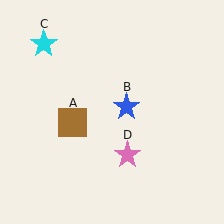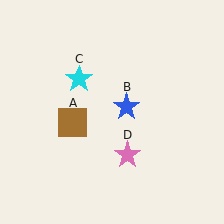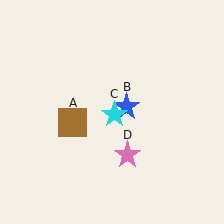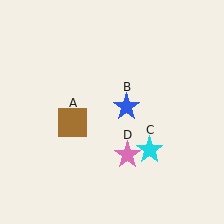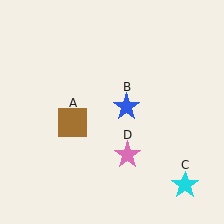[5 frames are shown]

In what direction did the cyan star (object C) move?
The cyan star (object C) moved down and to the right.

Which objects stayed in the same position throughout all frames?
Brown square (object A) and blue star (object B) and pink star (object D) remained stationary.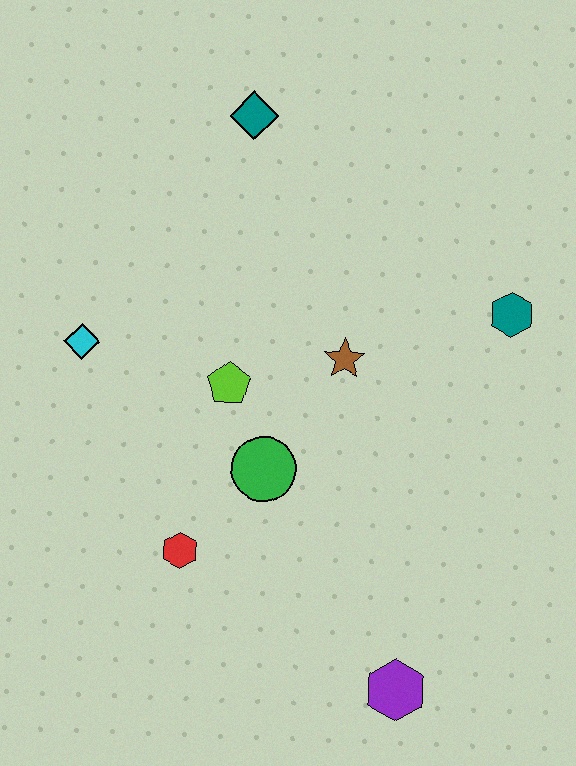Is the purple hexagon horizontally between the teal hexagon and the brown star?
Yes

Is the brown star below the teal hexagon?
Yes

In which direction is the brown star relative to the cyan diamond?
The brown star is to the right of the cyan diamond.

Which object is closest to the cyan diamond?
The lime pentagon is closest to the cyan diamond.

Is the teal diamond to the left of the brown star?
Yes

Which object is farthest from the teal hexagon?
The cyan diamond is farthest from the teal hexagon.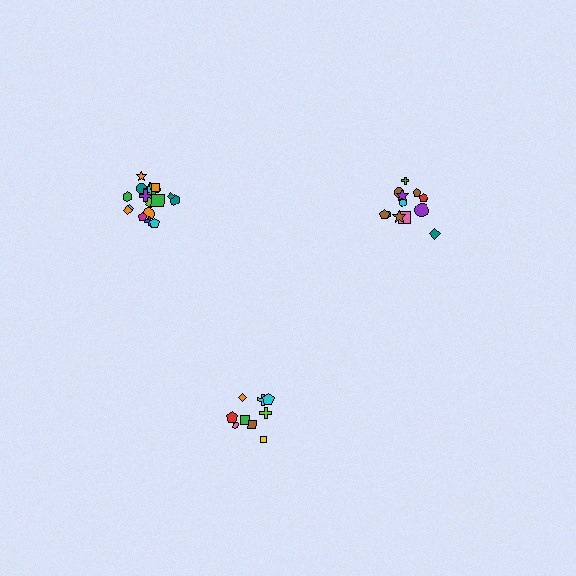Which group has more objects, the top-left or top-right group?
The top-left group.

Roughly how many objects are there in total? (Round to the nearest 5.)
Roughly 40 objects in total.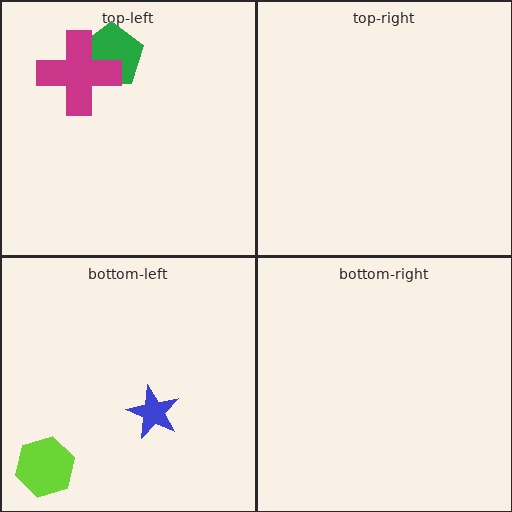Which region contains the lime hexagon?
The bottom-left region.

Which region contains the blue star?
The bottom-left region.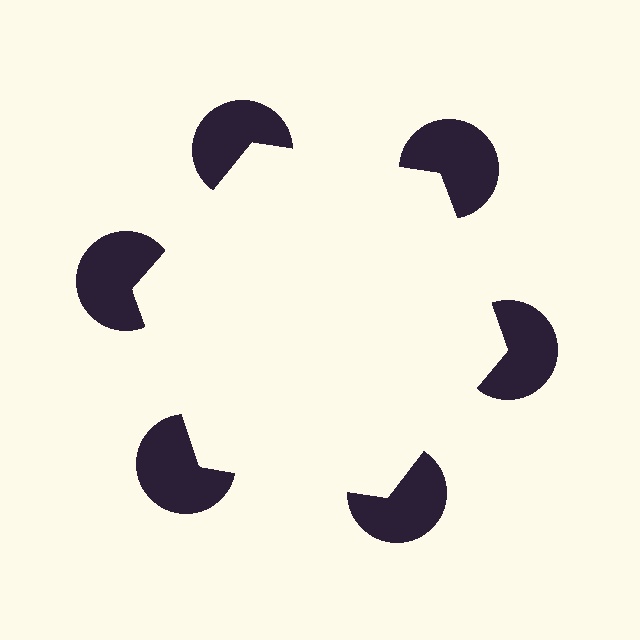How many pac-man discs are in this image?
There are 6 — one at each vertex of the illusory hexagon.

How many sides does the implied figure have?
6 sides.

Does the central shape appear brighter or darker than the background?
It typically appears slightly brighter than the background, even though no actual brightness change is drawn.